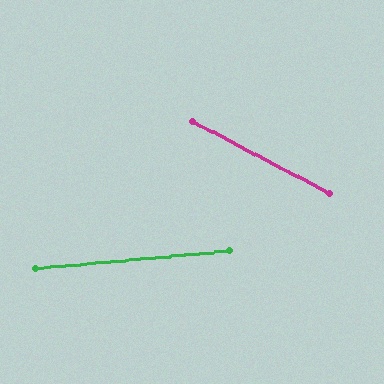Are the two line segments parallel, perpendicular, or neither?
Neither parallel nor perpendicular — they differ by about 33°.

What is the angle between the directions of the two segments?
Approximately 33 degrees.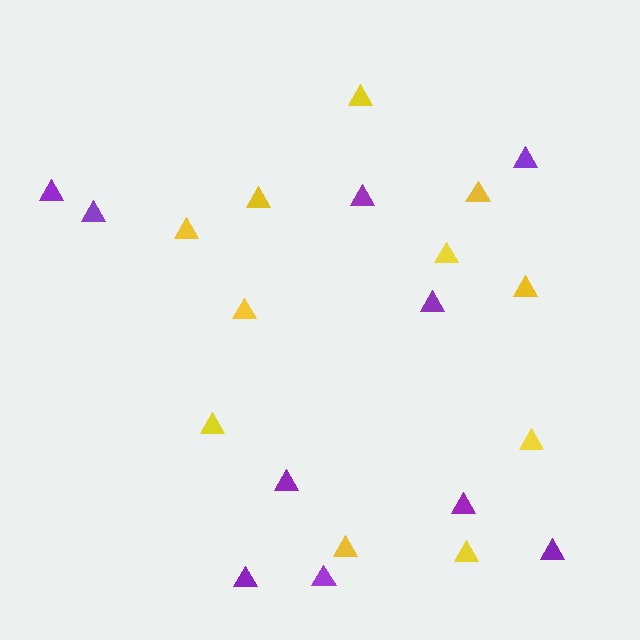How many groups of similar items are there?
There are 2 groups: one group of yellow triangles (11) and one group of purple triangles (10).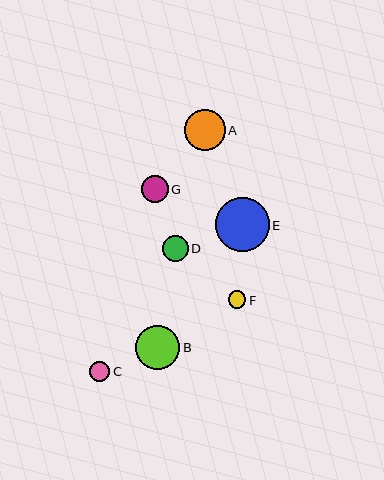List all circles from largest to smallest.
From largest to smallest: E, B, A, G, D, C, F.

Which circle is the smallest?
Circle F is the smallest with a size of approximately 18 pixels.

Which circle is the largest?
Circle E is the largest with a size of approximately 53 pixels.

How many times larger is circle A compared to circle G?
Circle A is approximately 1.5 times the size of circle G.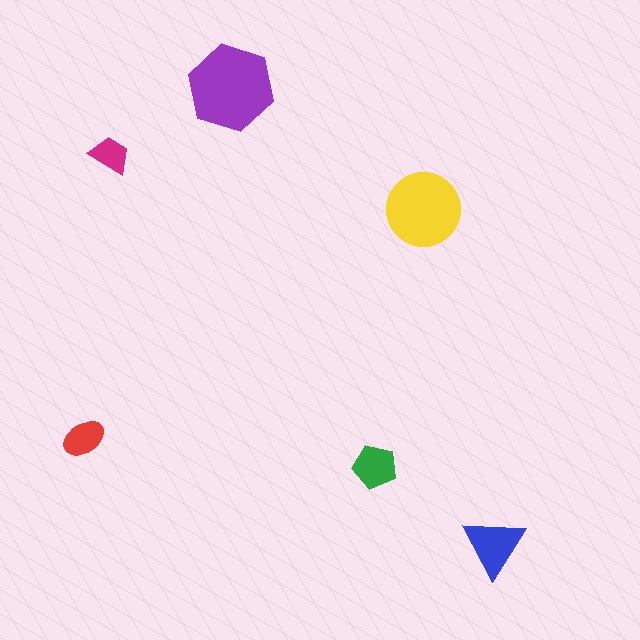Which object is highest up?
The purple hexagon is topmost.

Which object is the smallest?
The magenta trapezoid.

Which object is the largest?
The purple hexagon.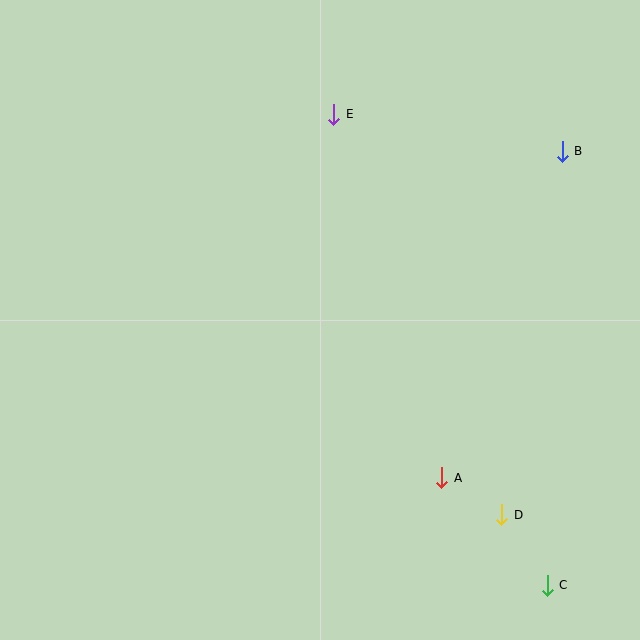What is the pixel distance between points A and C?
The distance between A and C is 151 pixels.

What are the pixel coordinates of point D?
Point D is at (502, 515).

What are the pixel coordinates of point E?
Point E is at (334, 114).